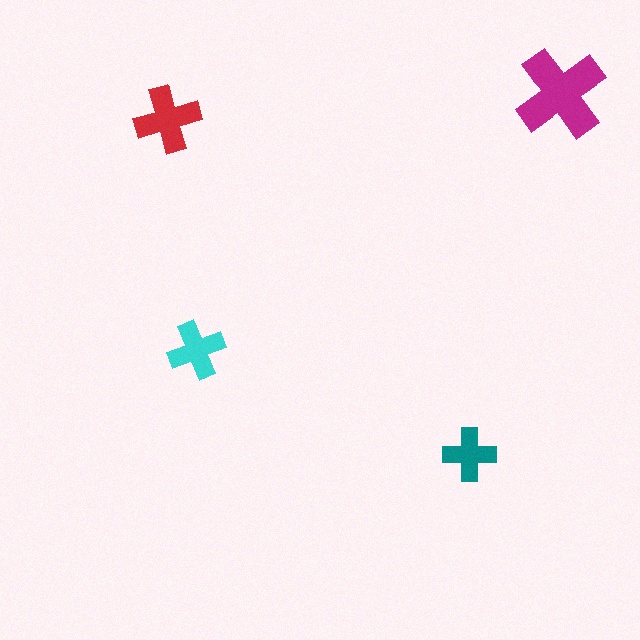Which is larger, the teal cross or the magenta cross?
The magenta one.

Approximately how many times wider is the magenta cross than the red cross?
About 1.5 times wider.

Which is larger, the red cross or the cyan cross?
The red one.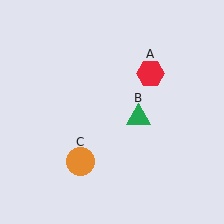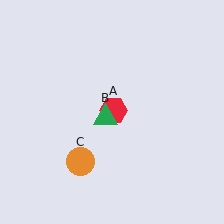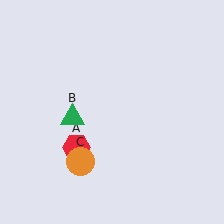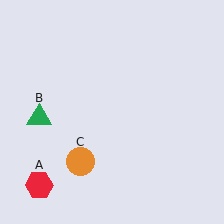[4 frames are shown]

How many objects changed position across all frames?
2 objects changed position: red hexagon (object A), green triangle (object B).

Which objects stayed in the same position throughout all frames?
Orange circle (object C) remained stationary.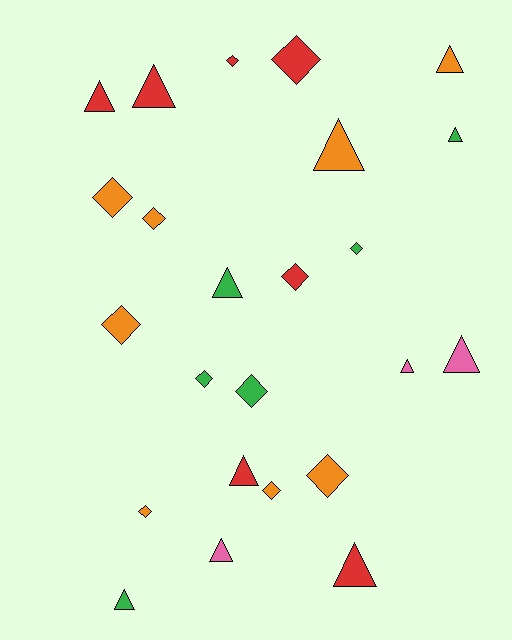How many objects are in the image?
There are 24 objects.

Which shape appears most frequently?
Triangle, with 12 objects.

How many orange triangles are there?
There are 2 orange triangles.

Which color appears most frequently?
Orange, with 8 objects.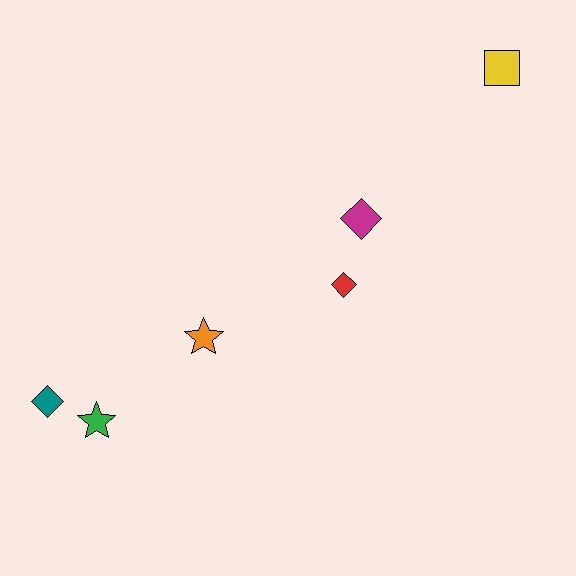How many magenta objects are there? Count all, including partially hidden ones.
There is 1 magenta object.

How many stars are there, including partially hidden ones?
There are 2 stars.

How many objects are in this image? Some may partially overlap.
There are 6 objects.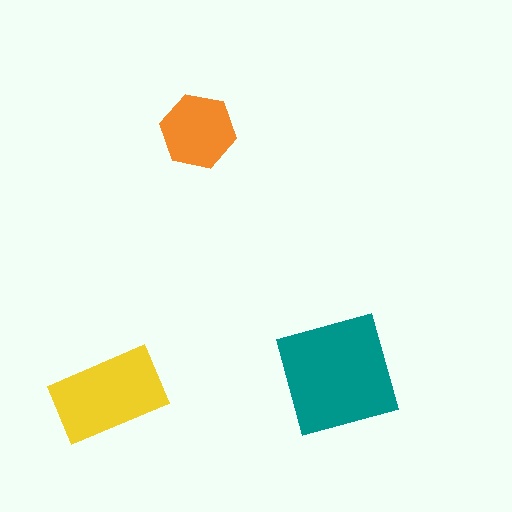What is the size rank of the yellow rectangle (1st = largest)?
2nd.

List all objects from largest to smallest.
The teal square, the yellow rectangle, the orange hexagon.